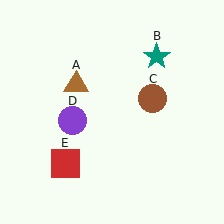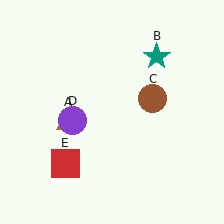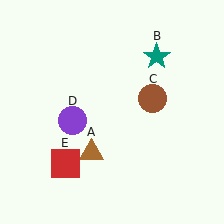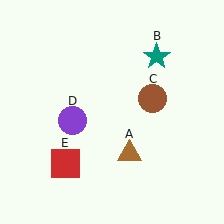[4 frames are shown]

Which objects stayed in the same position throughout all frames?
Teal star (object B) and brown circle (object C) and purple circle (object D) and red square (object E) remained stationary.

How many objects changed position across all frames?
1 object changed position: brown triangle (object A).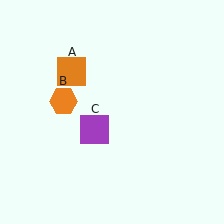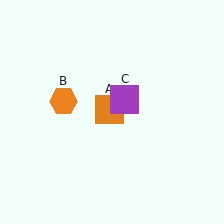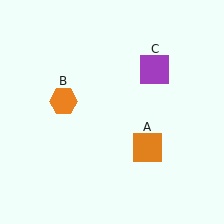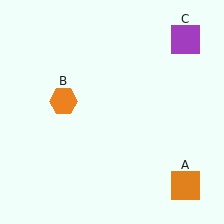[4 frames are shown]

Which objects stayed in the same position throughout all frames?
Orange hexagon (object B) remained stationary.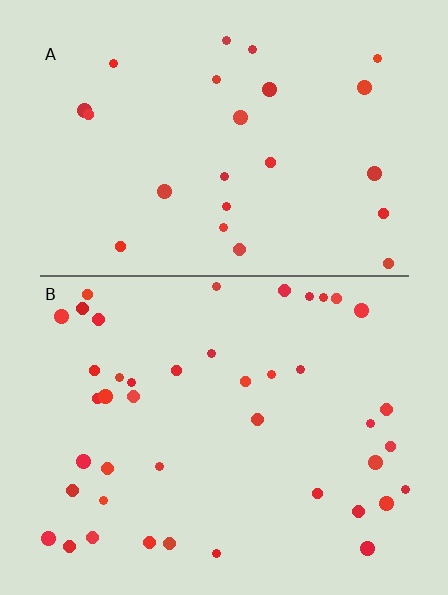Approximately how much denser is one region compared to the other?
Approximately 1.8× — region B over region A.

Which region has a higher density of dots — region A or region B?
B (the bottom).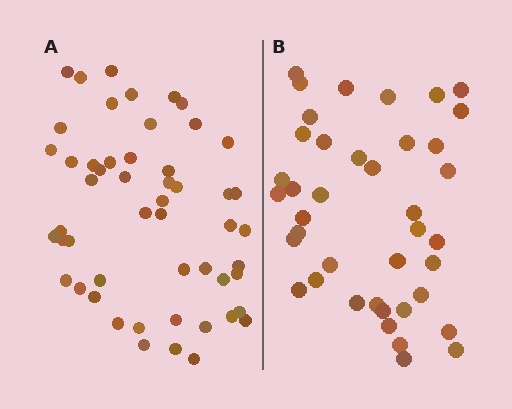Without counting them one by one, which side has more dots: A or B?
Region A (the left region) has more dots.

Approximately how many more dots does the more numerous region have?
Region A has roughly 12 or so more dots than region B.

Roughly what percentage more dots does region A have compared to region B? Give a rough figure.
About 30% more.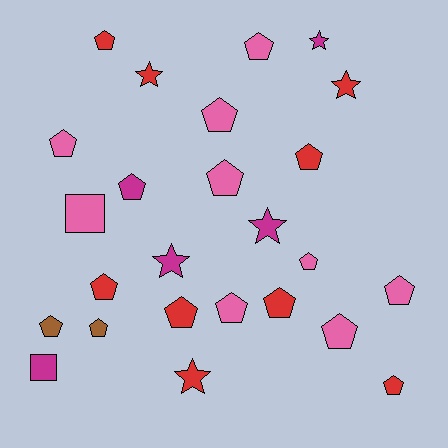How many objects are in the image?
There are 25 objects.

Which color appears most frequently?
Red, with 9 objects.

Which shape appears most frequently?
Pentagon, with 17 objects.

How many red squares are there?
There are no red squares.